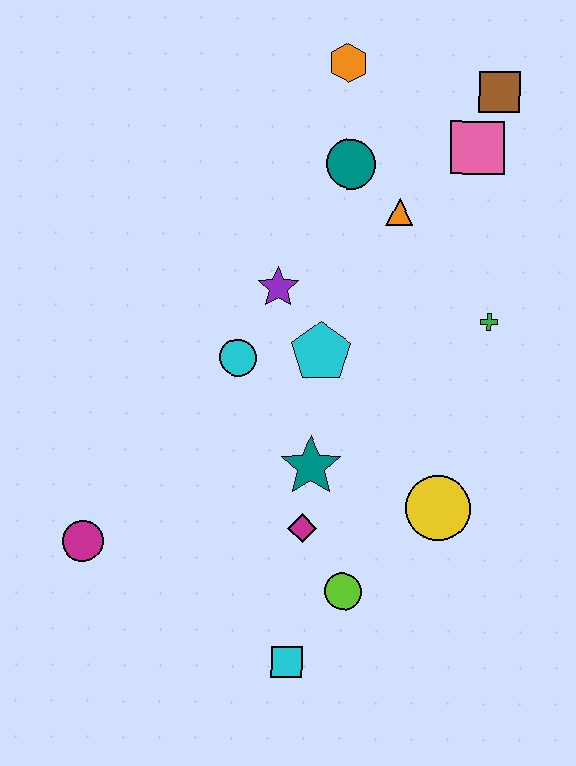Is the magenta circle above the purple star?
No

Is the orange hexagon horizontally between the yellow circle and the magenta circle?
Yes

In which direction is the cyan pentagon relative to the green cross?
The cyan pentagon is to the left of the green cross.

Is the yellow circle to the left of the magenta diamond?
No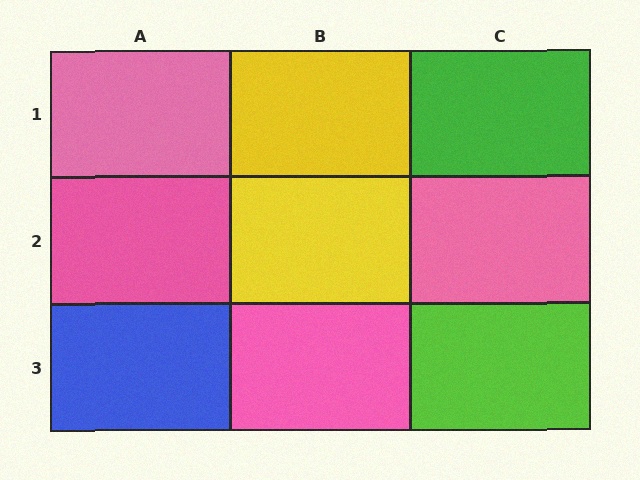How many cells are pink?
4 cells are pink.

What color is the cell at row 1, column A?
Pink.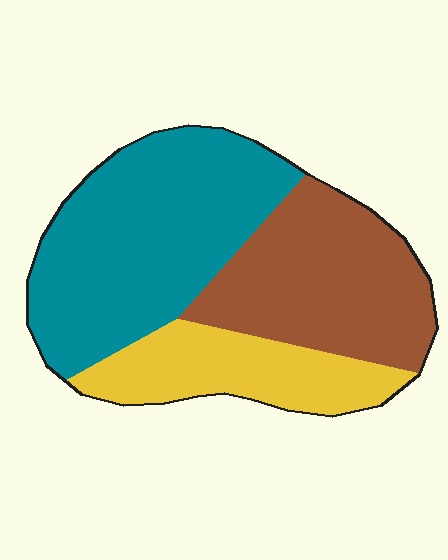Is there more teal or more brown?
Teal.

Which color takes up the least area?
Yellow, at roughly 20%.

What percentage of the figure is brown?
Brown covers 33% of the figure.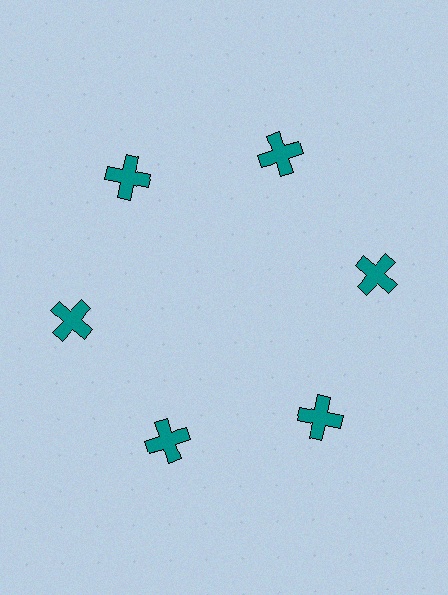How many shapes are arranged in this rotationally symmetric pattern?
There are 6 shapes, arranged in 6 groups of 1.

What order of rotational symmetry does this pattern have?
This pattern has 6-fold rotational symmetry.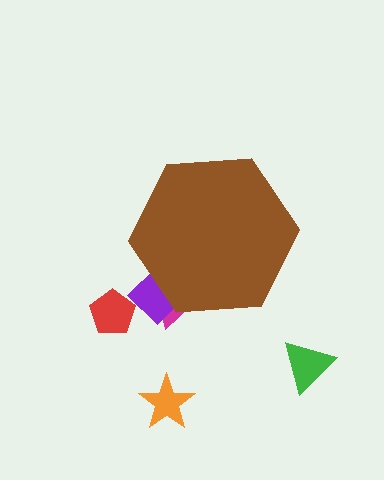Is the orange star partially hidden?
No, the orange star is fully visible.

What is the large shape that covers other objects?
A brown hexagon.